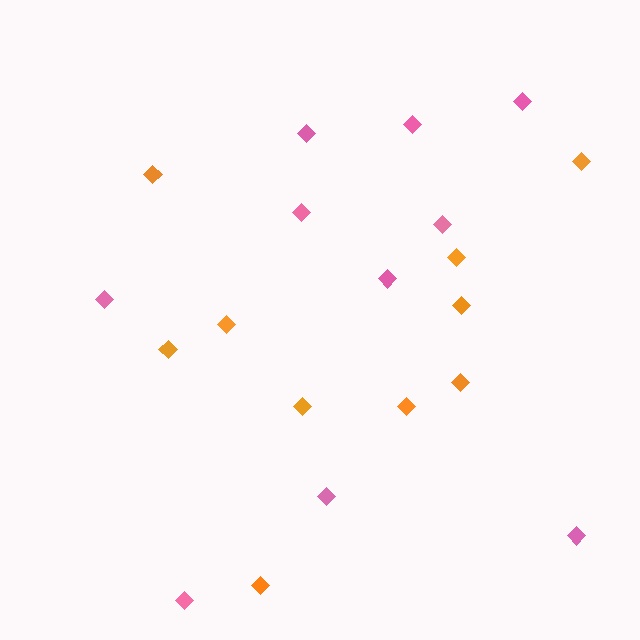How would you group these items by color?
There are 2 groups: one group of pink diamonds (10) and one group of orange diamonds (10).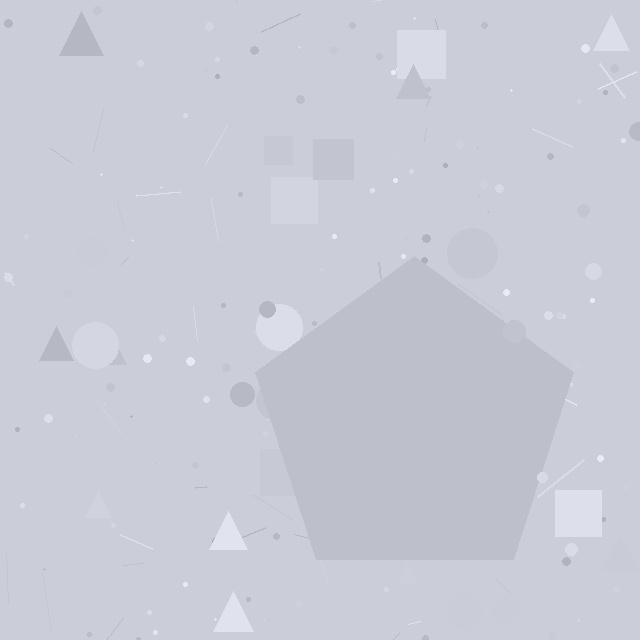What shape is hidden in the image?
A pentagon is hidden in the image.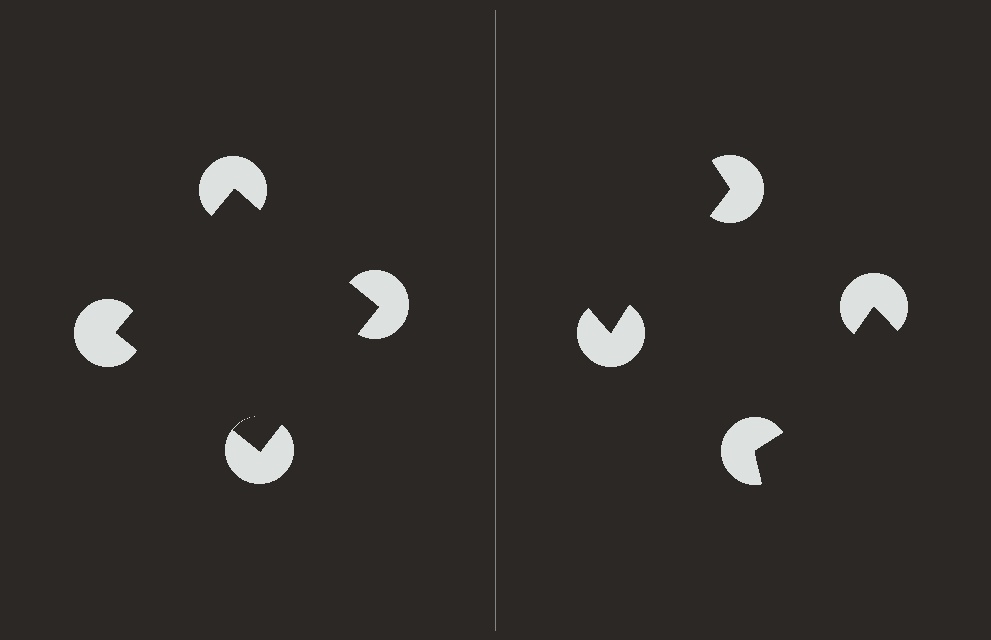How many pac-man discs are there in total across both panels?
8 — 4 on each side.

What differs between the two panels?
The pac-man discs are positioned identically on both sides; only the wedge orientations differ. On the left they align to a square; on the right they are misaligned.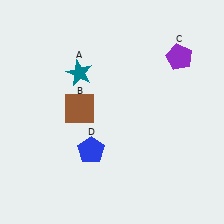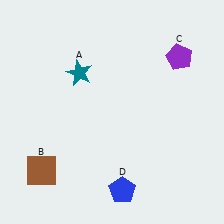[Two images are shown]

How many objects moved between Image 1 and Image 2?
2 objects moved between the two images.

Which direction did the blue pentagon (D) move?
The blue pentagon (D) moved down.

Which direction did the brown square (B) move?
The brown square (B) moved down.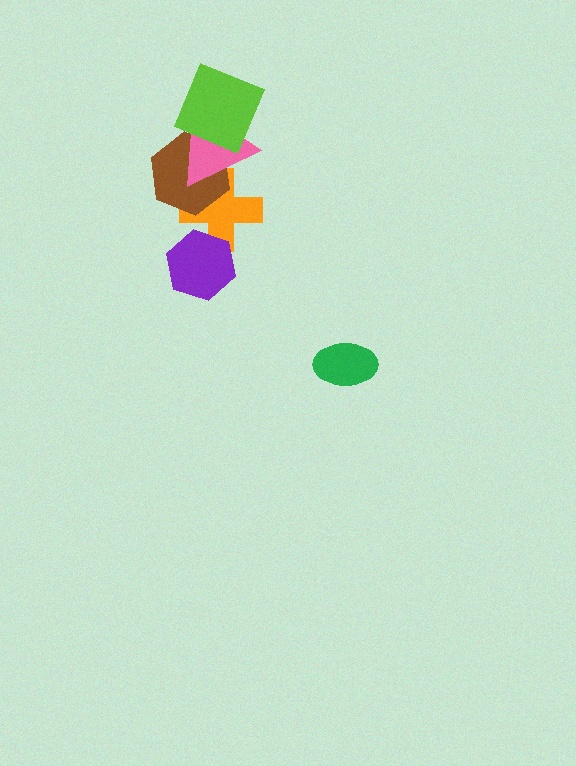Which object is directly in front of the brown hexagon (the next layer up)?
The pink triangle is directly in front of the brown hexagon.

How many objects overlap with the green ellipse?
0 objects overlap with the green ellipse.